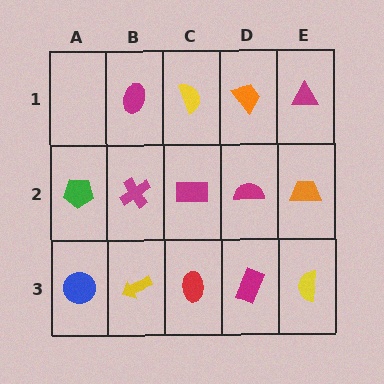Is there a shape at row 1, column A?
No, that cell is empty.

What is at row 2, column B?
A magenta cross.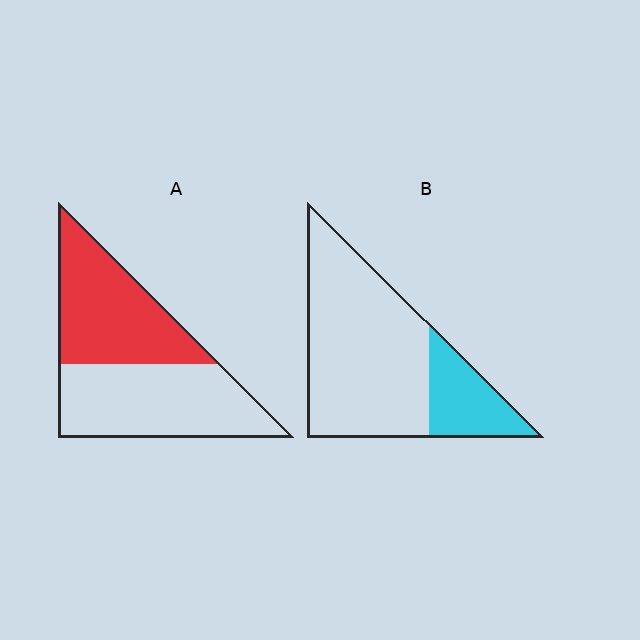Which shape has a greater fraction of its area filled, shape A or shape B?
Shape A.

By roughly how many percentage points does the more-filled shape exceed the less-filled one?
By roughly 25 percentage points (A over B).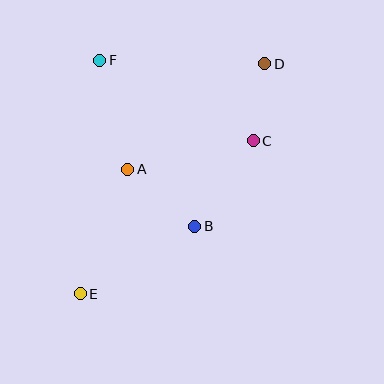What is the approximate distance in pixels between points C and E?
The distance between C and E is approximately 231 pixels.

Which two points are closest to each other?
Points C and D are closest to each other.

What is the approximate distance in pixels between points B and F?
The distance between B and F is approximately 191 pixels.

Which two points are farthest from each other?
Points D and E are farthest from each other.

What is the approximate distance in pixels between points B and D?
The distance between B and D is approximately 177 pixels.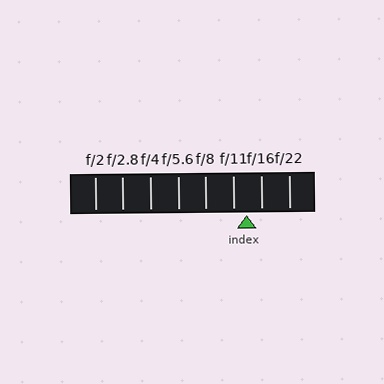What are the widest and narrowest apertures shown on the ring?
The widest aperture shown is f/2 and the narrowest is f/22.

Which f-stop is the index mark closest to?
The index mark is closest to f/11.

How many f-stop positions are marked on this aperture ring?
There are 8 f-stop positions marked.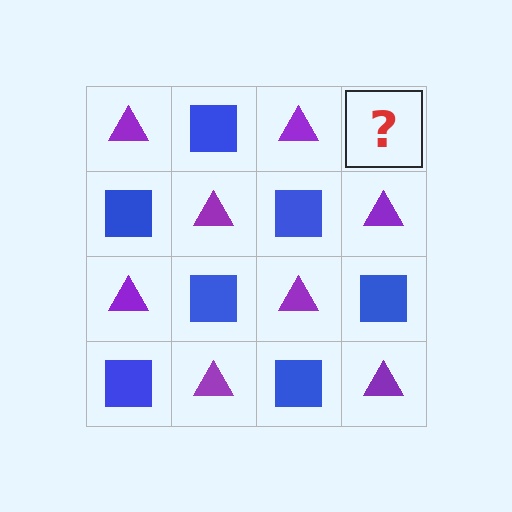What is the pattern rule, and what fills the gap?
The rule is that it alternates purple triangle and blue square in a checkerboard pattern. The gap should be filled with a blue square.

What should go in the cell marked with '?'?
The missing cell should contain a blue square.